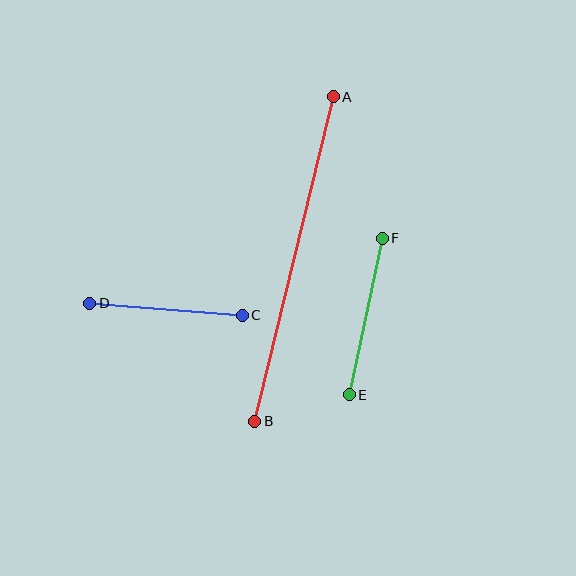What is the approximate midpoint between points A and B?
The midpoint is at approximately (294, 259) pixels.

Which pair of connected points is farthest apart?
Points A and B are farthest apart.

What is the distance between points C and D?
The distance is approximately 153 pixels.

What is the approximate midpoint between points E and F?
The midpoint is at approximately (366, 316) pixels.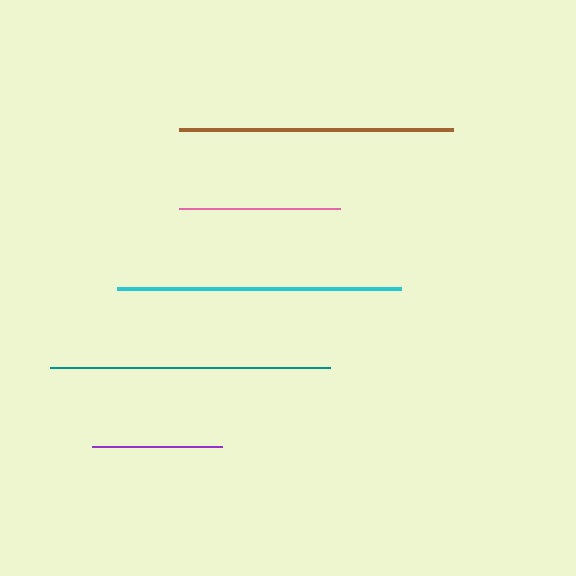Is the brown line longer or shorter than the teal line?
The teal line is longer than the brown line.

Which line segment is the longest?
The cyan line is the longest at approximately 285 pixels.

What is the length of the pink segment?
The pink segment is approximately 162 pixels long.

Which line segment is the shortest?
The purple line is the shortest at approximately 130 pixels.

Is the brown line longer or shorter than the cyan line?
The cyan line is longer than the brown line.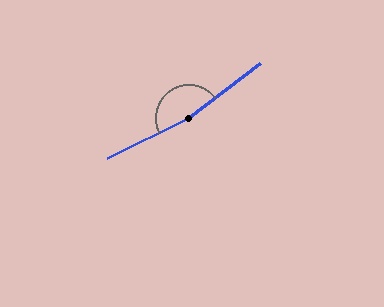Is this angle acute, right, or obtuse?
It is obtuse.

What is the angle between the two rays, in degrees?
Approximately 169 degrees.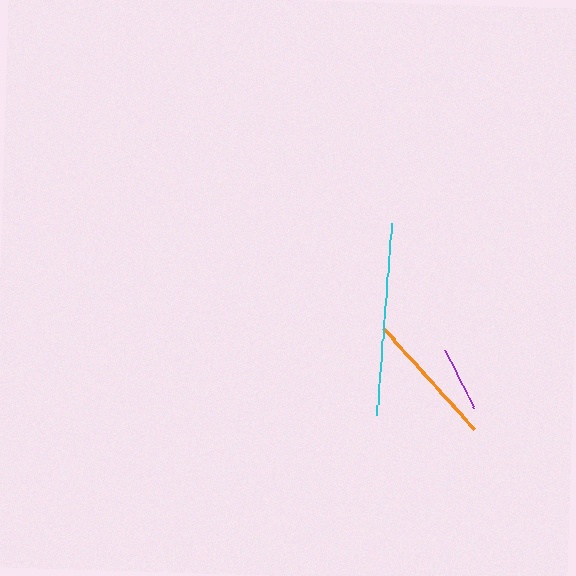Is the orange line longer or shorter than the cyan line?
The cyan line is longer than the orange line.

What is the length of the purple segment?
The purple segment is approximately 64 pixels long.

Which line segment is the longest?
The cyan line is the longest at approximately 192 pixels.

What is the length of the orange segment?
The orange segment is approximately 136 pixels long.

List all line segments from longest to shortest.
From longest to shortest: cyan, orange, purple.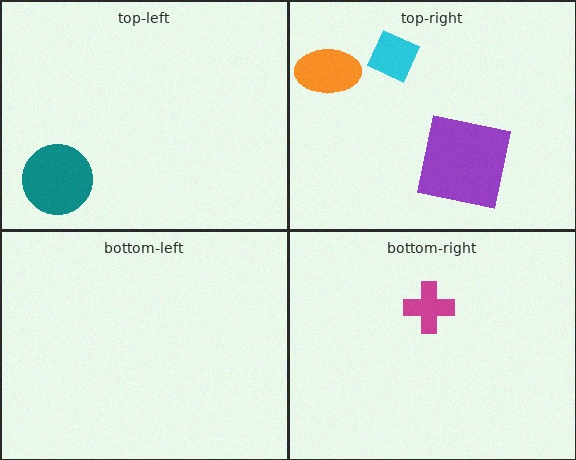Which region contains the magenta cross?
The bottom-right region.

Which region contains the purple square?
The top-right region.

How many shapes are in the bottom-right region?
1.